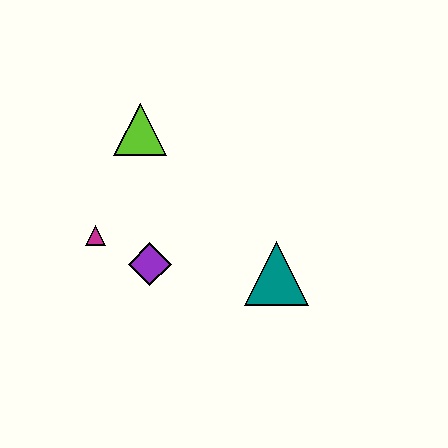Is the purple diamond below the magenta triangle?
Yes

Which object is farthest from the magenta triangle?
The teal triangle is farthest from the magenta triangle.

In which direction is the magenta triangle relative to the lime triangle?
The magenta triangle is below the lime triangle.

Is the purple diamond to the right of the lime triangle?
Yes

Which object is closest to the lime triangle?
The magenta triangle is closest to the lime triangle.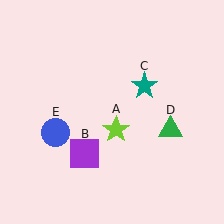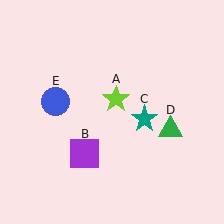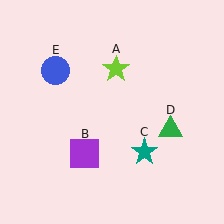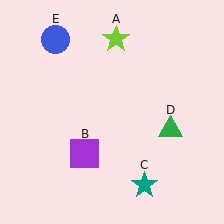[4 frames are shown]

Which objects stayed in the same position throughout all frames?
Purple square (object B) and green triangle (object D) remained stationary.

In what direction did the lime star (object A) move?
The lime star (object A) moved up.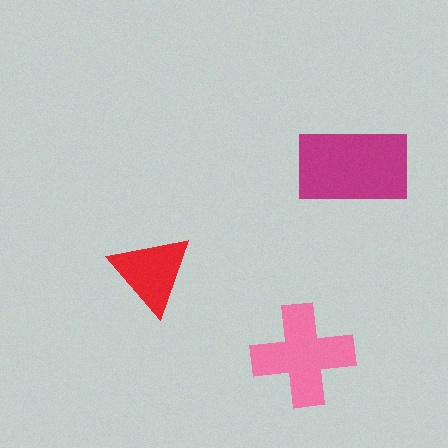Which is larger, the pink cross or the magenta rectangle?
The magenta rectangle.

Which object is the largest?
The magenta rectangle.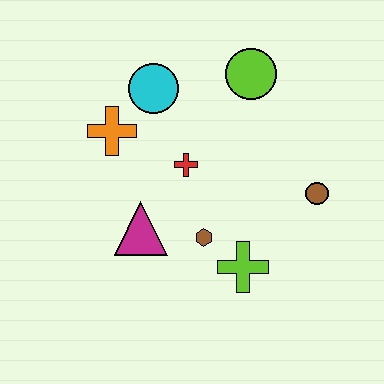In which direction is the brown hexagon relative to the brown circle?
The brown hexagon is to the left of the brown circle.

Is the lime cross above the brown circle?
No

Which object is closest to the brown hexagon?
The lime cross is closest to the brown hexagon.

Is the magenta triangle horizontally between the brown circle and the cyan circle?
No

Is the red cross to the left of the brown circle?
Yes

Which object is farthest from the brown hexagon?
The lime circle is farthest from the brown hexagon.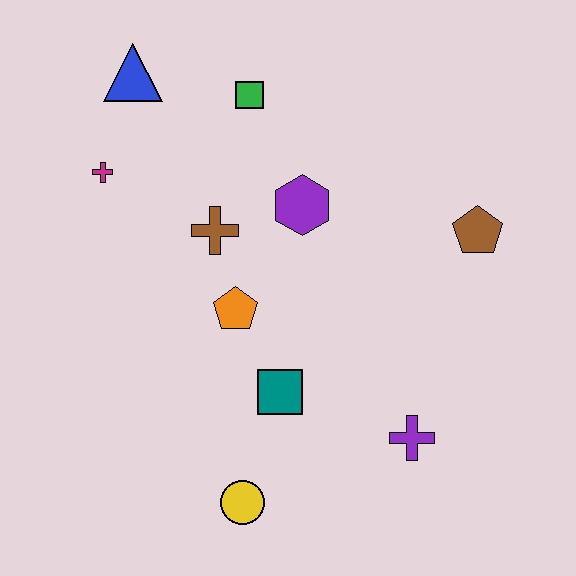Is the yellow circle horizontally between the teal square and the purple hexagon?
No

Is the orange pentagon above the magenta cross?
No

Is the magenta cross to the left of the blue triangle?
Yes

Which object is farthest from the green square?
The yellow circle is farthest from the green square.